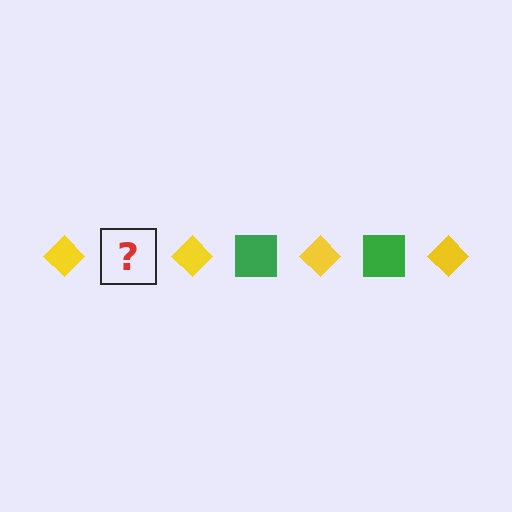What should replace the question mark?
The question mark should be replaced with a green square.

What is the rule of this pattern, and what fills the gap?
The rule is that the pattern alternates between yellow diamond and green square. The gap should be filled with a green square.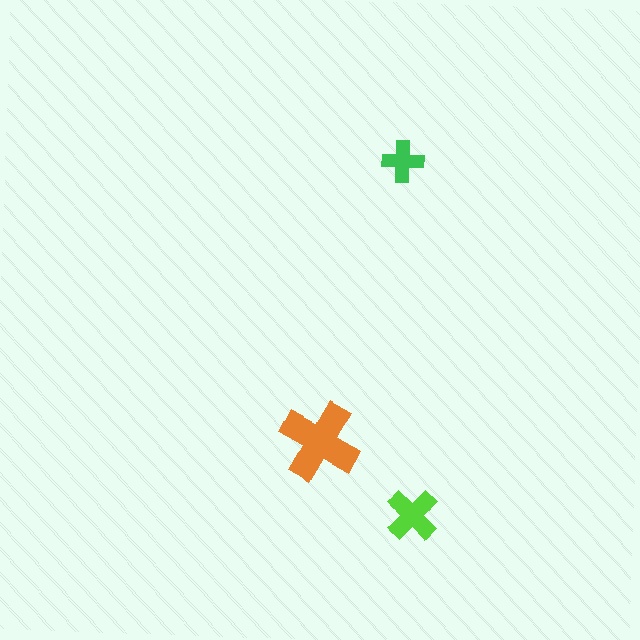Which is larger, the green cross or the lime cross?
The lime one.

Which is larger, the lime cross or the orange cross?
The orange one.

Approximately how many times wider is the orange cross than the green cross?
About 2 times wider.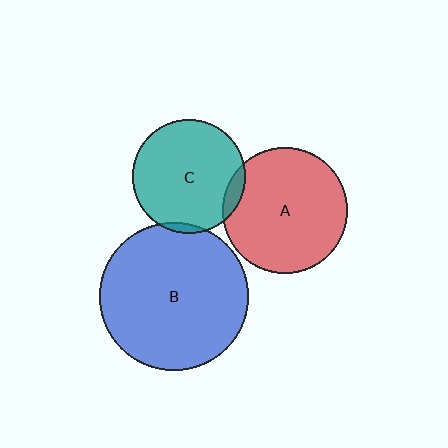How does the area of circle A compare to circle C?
Approximately 1.2 times.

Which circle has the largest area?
Circle B (blue).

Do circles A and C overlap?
Yes.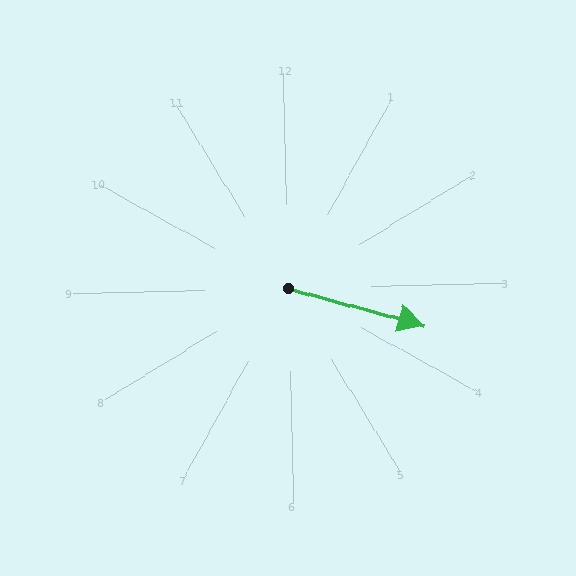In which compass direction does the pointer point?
East.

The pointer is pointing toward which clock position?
Roughly 4 o'clock.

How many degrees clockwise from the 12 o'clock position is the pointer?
Approximately 107 degrees.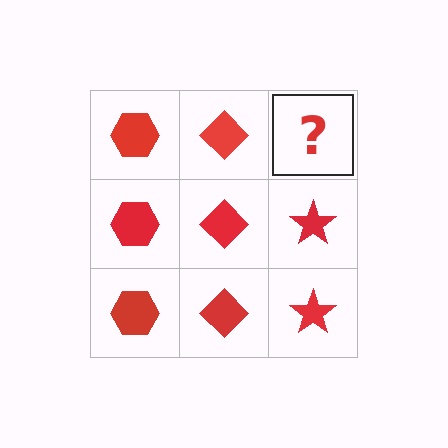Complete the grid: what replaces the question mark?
The question mark should be replaced with a red star.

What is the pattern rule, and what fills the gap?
The rule is that each column has a consistent shape. The gap should be filled with a red star.